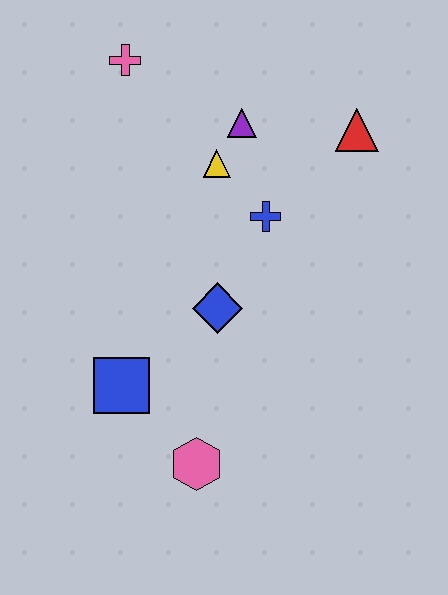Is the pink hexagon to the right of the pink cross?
Yes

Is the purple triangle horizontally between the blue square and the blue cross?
Yes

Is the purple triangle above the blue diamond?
Yes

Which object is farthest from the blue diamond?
The pink cross is farthest from the blue diamond.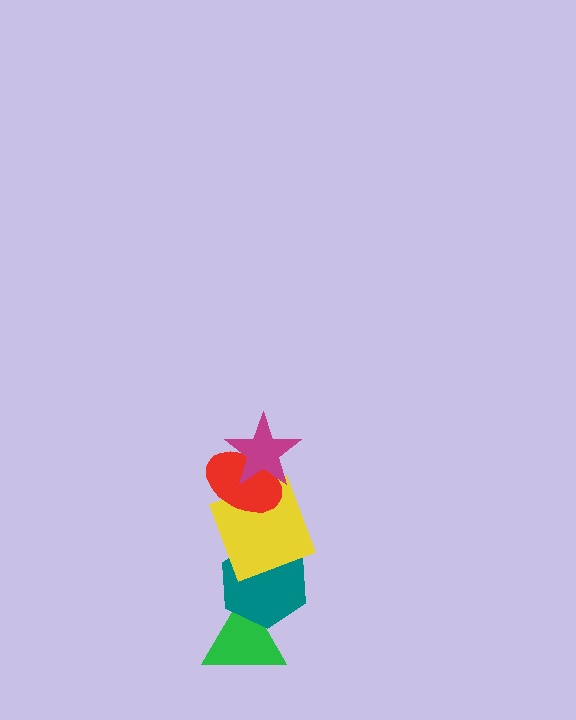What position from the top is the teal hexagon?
The teal hexagon is 4th from the top.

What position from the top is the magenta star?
The magenta star is 1st from the top.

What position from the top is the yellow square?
The yellow square is 3rd from the top.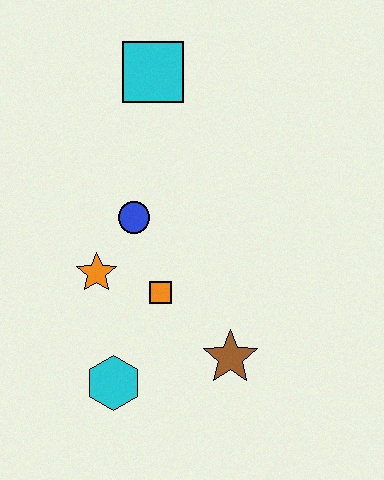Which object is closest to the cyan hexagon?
The orange square is closest to the cyan hexagon.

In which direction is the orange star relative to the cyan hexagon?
The orange star is above the cyan hexagon.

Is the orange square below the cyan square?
Yes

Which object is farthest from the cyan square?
The cyan hexagon is farthest from the cyan square.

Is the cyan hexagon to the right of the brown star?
No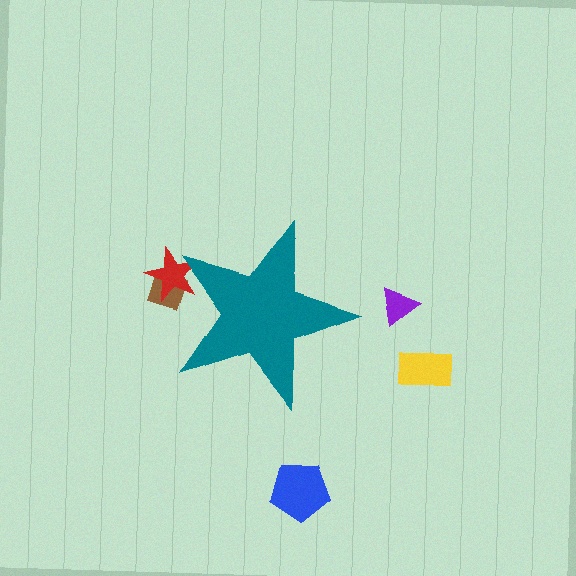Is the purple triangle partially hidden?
No, the purple triangle is fully visible.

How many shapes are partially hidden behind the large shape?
2 shapes are partially hidden.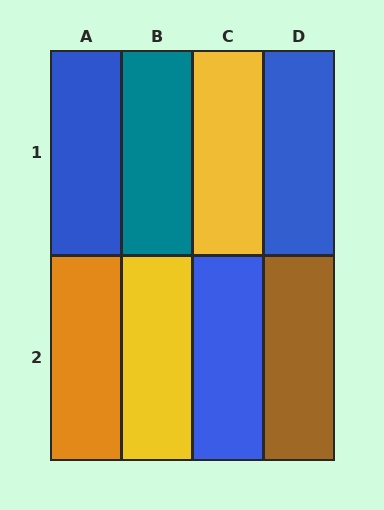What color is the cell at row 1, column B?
Teal.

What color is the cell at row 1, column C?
Yellow.